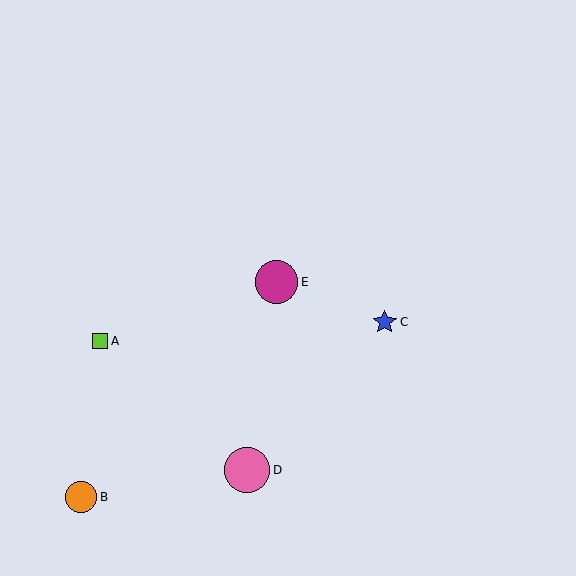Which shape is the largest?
The pink circle (labeled D) is the largest.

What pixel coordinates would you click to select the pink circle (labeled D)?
Click at (247, 470) to select the pink circle D.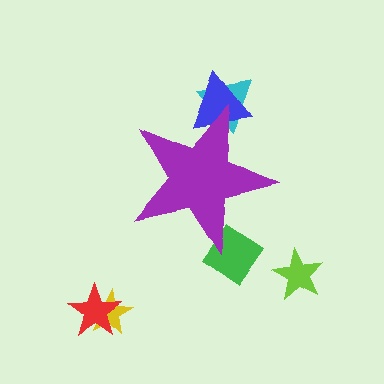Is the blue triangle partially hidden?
Yes, the blue triangle is partially hidden behind the purple star.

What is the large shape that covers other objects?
A purple star.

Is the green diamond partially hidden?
Yes, the green diamond is partially hidden behind the purple star.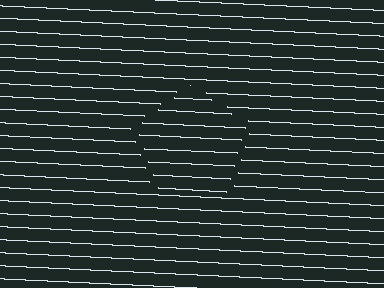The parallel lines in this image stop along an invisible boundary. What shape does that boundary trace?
An illusory pentagon. The interior of the shape contains the same grating, shifted by half a period — the contour is defined by the phase discontinuity where line-ends from the inner and outer gratings abut.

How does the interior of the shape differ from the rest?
The interior of the shape contains the same grating, shifted by half a period — the contour is defined by the phase discontinuity where line-ends from the inner and outer gratings abut.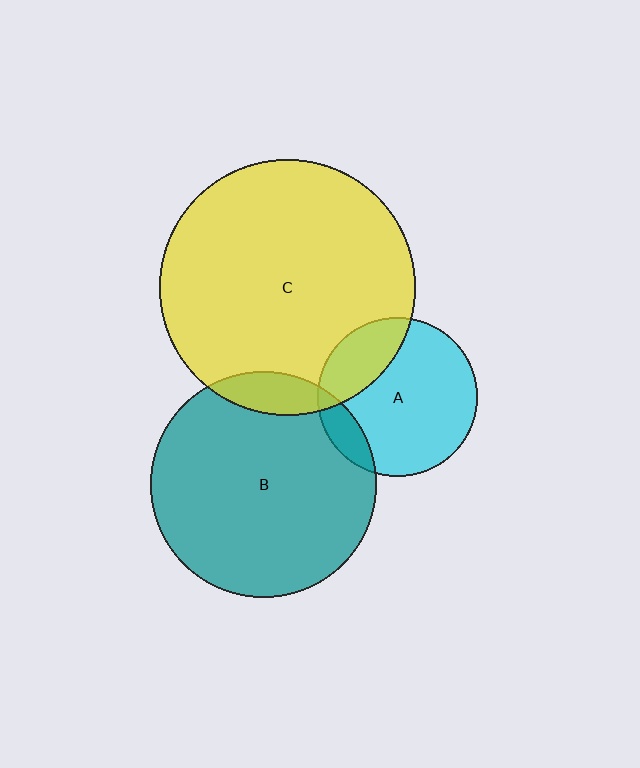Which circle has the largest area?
Circle C (yellow).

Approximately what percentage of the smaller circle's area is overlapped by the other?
Approximately 10%.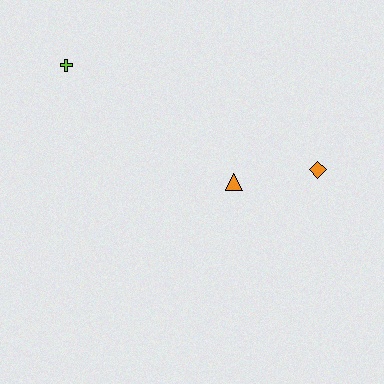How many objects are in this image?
There are 3 objects.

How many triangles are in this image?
There is 1 triangle.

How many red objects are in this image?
There are no red objects.